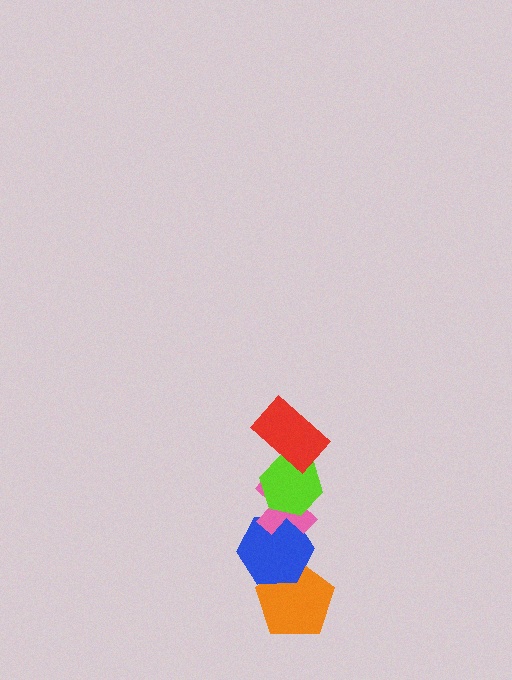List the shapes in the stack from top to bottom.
From top to bottom: the red rectangle, the lime hexagon, the pink cross, the blue hexagon, the orange pentagon.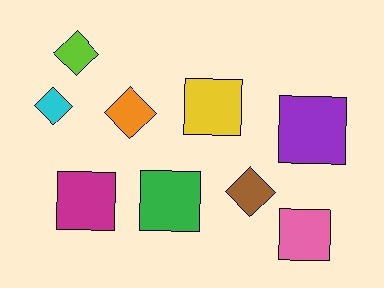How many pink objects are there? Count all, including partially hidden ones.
There is 1 pink object.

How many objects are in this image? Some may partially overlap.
There are 9 objects.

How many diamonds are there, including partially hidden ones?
There are 4 diamonds.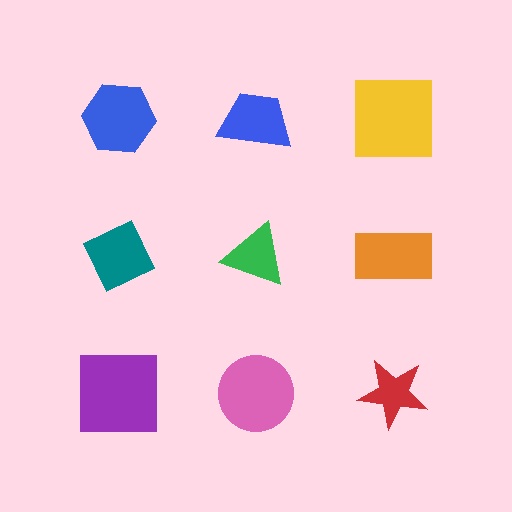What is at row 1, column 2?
A blue trapezoid.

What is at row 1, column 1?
A blue hexagon.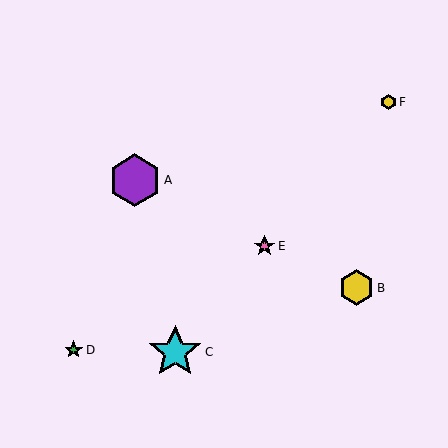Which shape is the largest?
The cyan star (labeled C) is the largest.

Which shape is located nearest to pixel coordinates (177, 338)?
The cyan star (labeled C) at (175, 352) is nearest to that location.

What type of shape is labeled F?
Shape F is a yellow hexagon.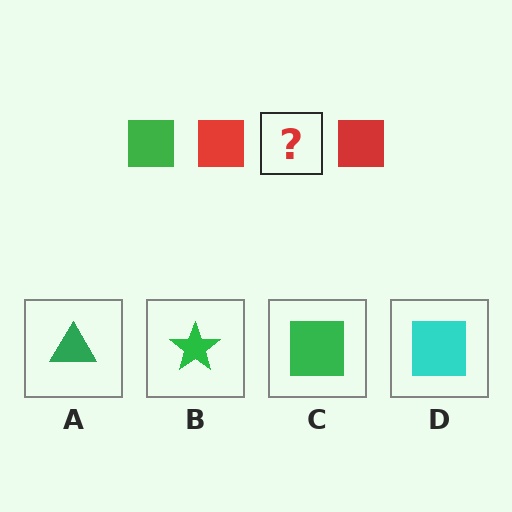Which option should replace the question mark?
Option C.